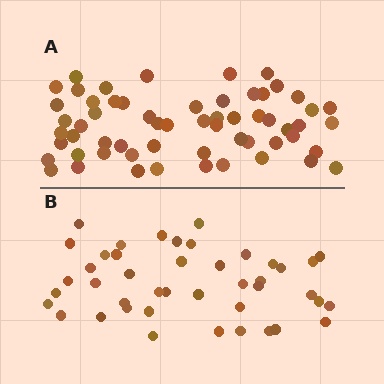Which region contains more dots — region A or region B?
Region A (the top region) has more dots.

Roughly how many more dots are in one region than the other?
Region A has approximately 15 more dots than region B.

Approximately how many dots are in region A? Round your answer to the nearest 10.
About 60 dots. (The exact count is 59, which rounds to 60.)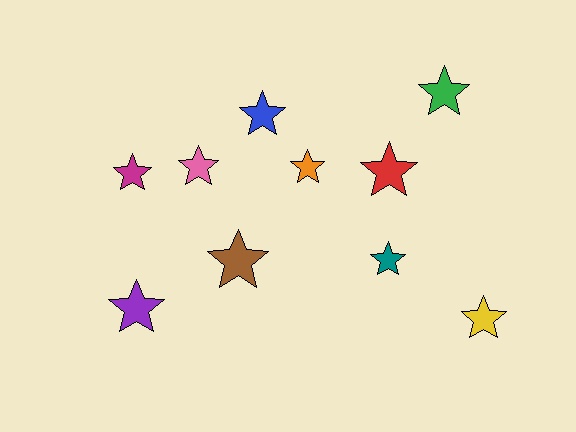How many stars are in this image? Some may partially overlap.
There are 10 stars.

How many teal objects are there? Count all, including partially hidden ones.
There is 1 teal object.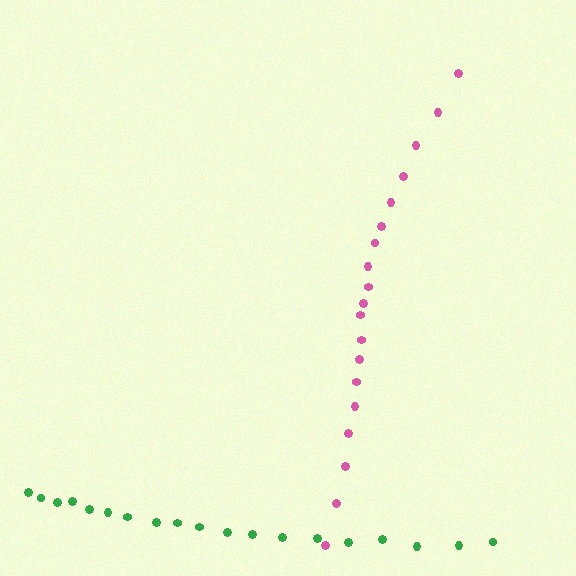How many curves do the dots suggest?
There are 2 distinct paths.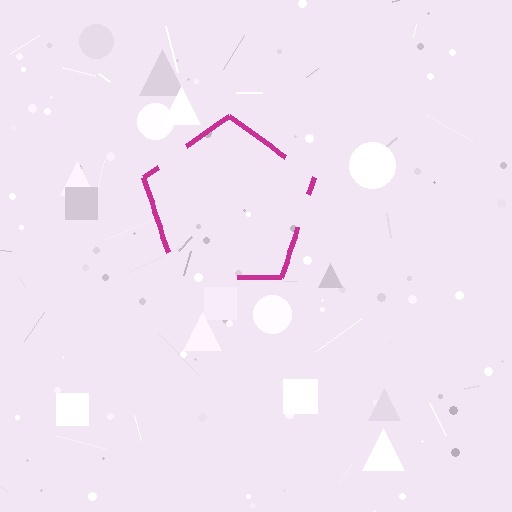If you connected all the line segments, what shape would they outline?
They would outline a pentagon.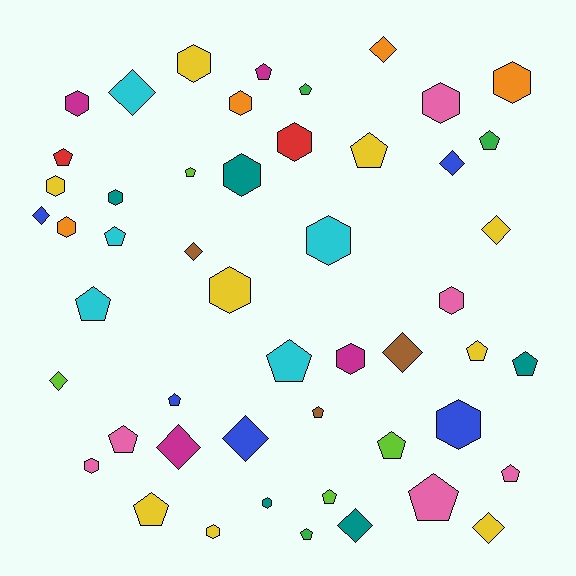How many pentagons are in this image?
There are 20 pentagons.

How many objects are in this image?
There are 50 objects.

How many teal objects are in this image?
There are 5 teal objects.